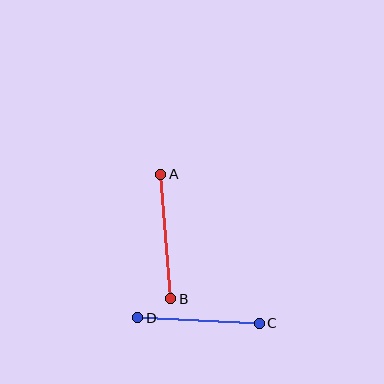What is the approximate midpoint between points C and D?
The midpoint is at approximately (199, 320) pixels.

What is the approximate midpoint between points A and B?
The midpoint is at approximately (166, 237) pixels.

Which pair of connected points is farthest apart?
Points A and B are farthest apart.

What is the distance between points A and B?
The distance is approximately 125 pixels.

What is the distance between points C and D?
The distance is approximately 122 pixels.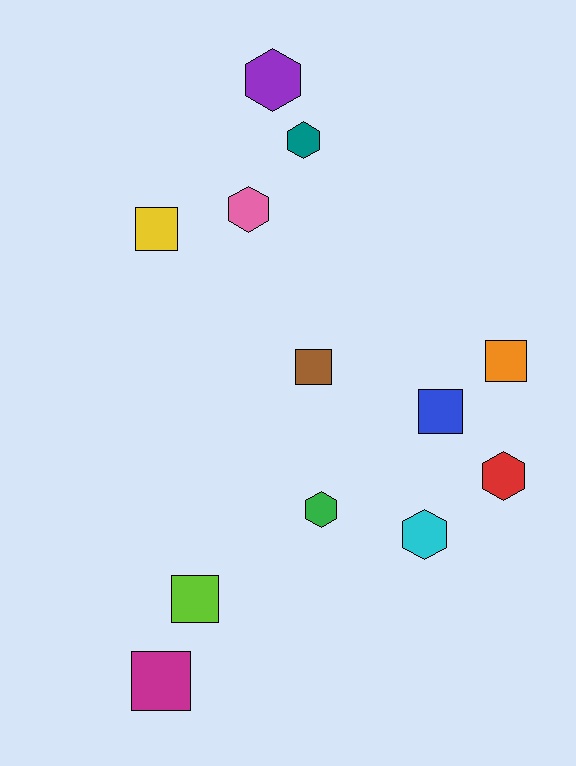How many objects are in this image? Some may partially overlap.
There are 12 objects.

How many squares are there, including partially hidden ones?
There are 6 squares.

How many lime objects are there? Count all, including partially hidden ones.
There is 1 lime object.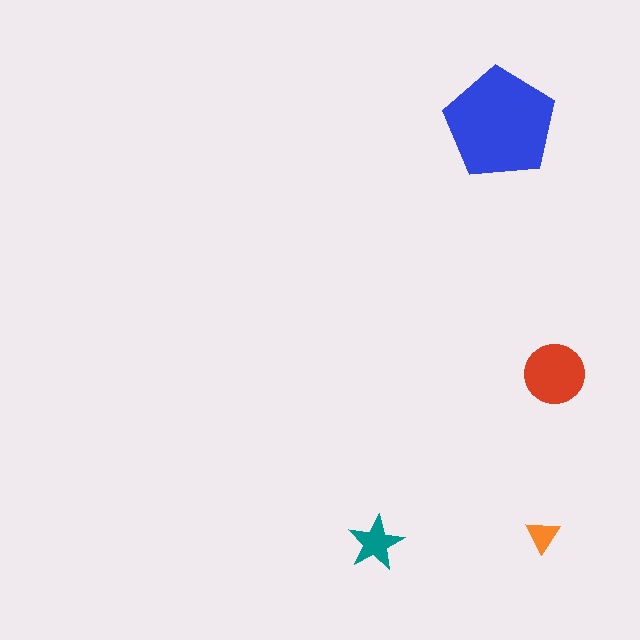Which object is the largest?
The blue pentagon.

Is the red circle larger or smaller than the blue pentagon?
Smaller.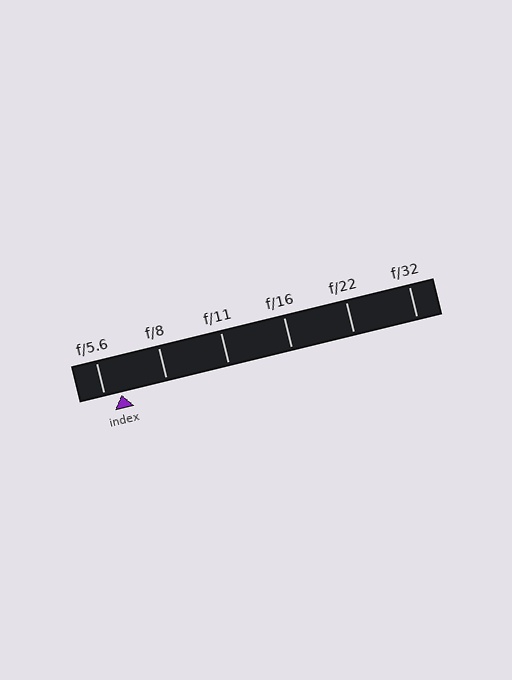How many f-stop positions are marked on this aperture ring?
There are 6 f-stop positions marked.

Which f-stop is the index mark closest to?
The index mark is closest to f/5.6.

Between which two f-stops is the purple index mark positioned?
The index mark is between f/5.6 and f/8.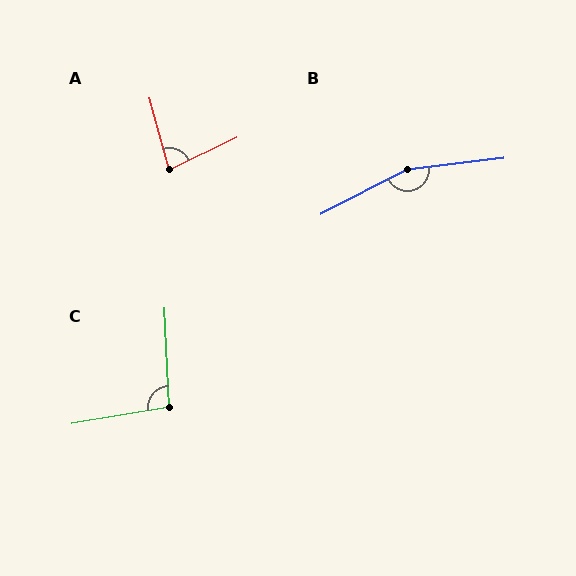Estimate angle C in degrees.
Approximately 97 degrees.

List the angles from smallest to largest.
A (80°), C (97°), B (159°).